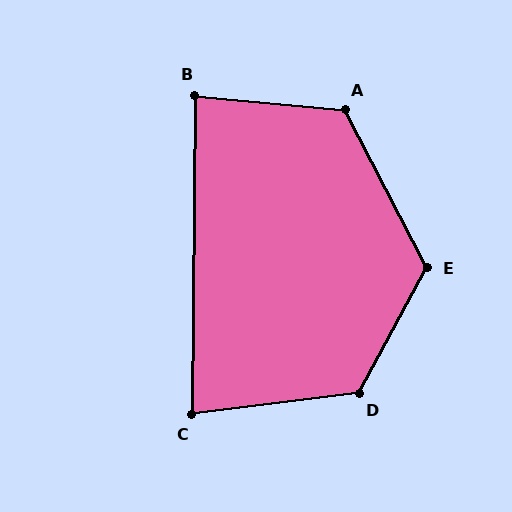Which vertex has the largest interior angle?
D, at approximately 126 degrees.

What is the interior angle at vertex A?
Approximately 123 degrees (obtuse).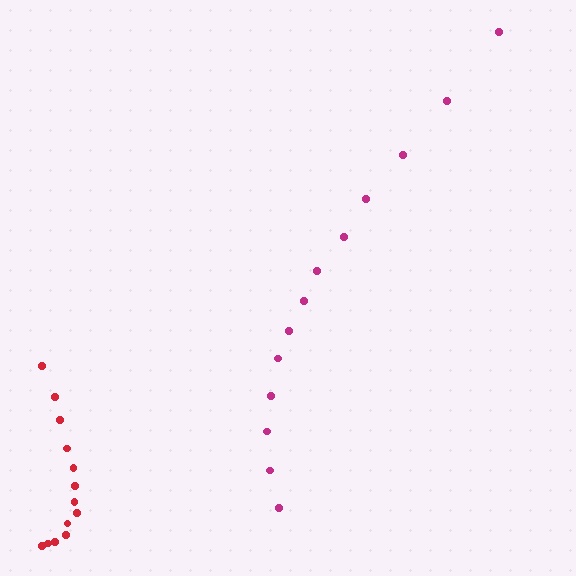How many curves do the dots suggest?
There are 2 distinct paths.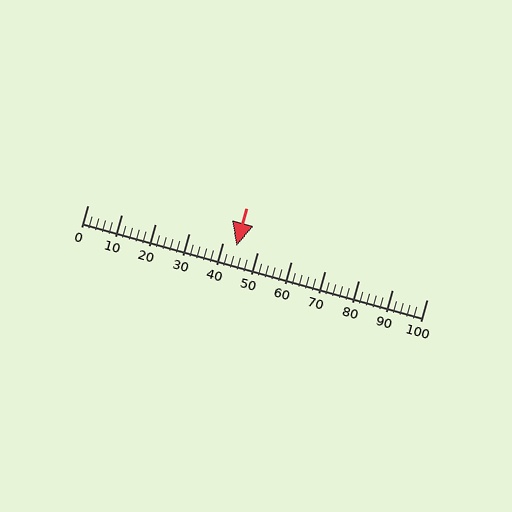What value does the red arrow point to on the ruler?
The red arrow points to approximately 44.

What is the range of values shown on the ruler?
The ruler shows values from 0 to 100.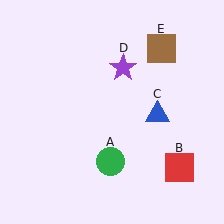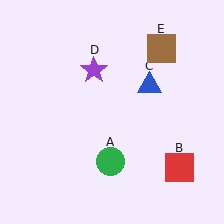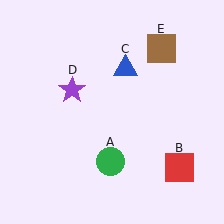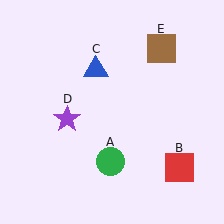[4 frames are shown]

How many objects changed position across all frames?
2 objects changed position: blue triangle (object C), purple star (object D).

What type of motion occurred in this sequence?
The blue triangle (object C), purple star (object D) rotated counterclockwise around the center of the scene.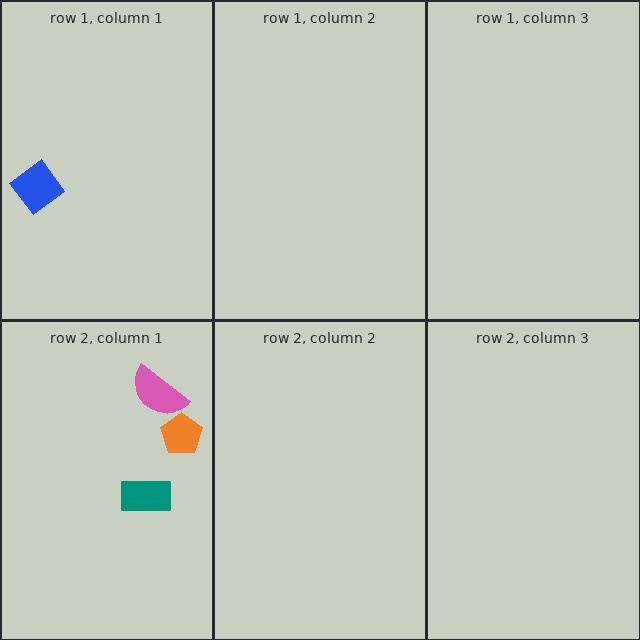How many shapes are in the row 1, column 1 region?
1.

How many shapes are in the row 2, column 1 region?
3.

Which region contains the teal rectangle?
The row 2, column 1 region.